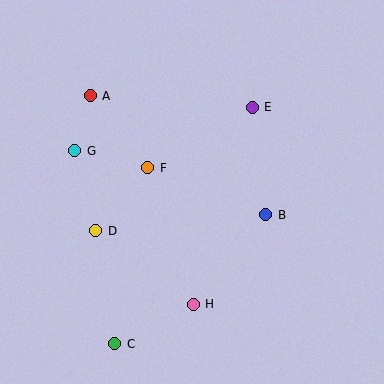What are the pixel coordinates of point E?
Point E is at (252, 107).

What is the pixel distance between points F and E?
The distance between F and E is 121 pixels.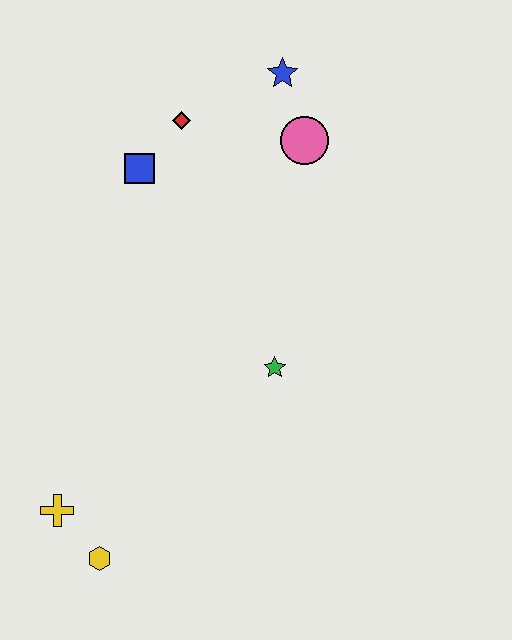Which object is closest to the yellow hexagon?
The yellow cross is closest to the yellow hexagon.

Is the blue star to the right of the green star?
Yes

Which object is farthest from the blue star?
The yellow hexagon is farthest from the blue star.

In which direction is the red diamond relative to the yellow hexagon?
The red diamond is above the yellow hexagon.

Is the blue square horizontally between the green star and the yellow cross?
Yes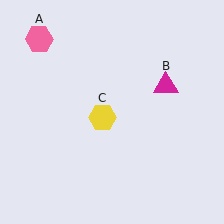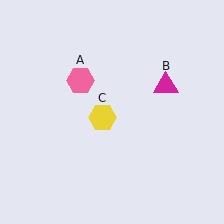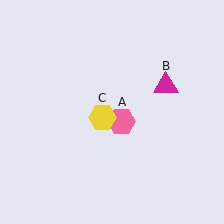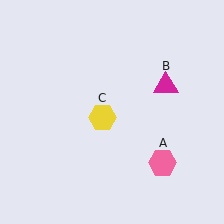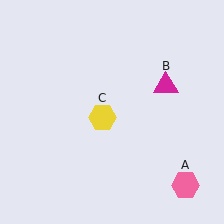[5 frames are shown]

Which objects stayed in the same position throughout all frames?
Magenta triangle (object B) and yellow hexagon (object C) remained stationary.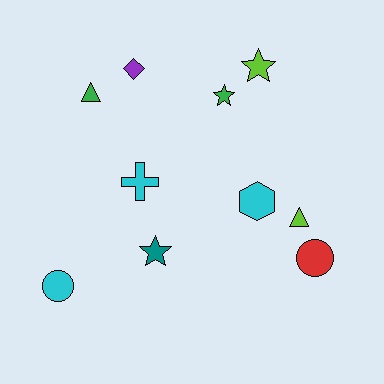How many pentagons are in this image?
There are no pentagons.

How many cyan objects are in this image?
There are 3 cyan objects.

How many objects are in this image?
There are 10 objects.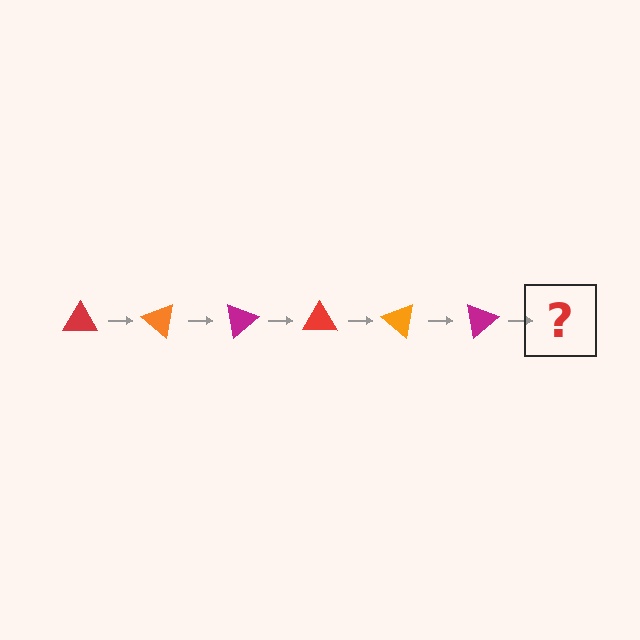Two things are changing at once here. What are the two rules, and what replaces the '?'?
The two rules are that it rotates 40 degrees each step and the color cycles through red, orange, and magenta. The '?' should be a red triangle, rotated 240 degrees from the start.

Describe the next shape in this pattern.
It should be a red triangle, rotated 240 degrees from the start.